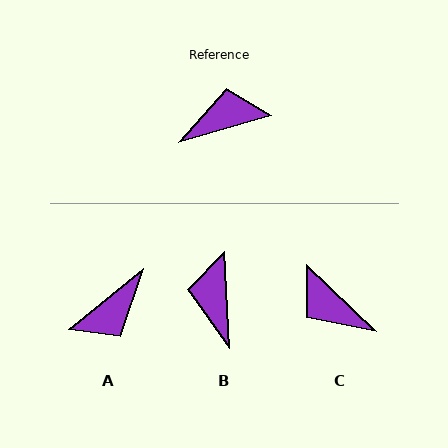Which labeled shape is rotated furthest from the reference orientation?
A, about 157 degrees away.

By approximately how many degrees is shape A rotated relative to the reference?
Approximately 157 degrees clockwise.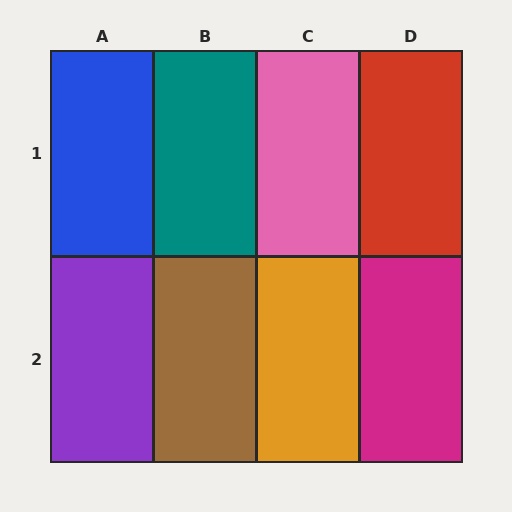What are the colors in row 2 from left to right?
Purple, brown, orange, magenta.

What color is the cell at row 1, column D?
Red.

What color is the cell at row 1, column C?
Pink.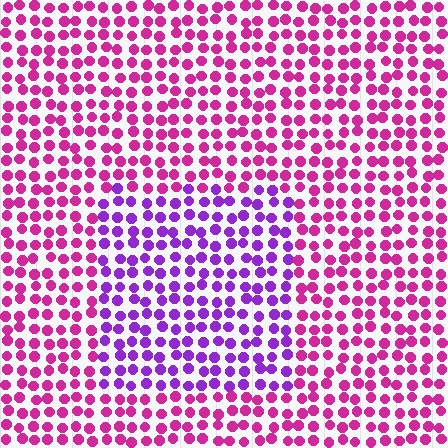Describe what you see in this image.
The image is filled with small magenta elements in a uniform arrangement. A rectangle-shaped region is visible where the elements are tinted to a slightly different hue, forming a subtle color boundary.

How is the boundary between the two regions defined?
The boundary is defined purely by a slight shift in hue (about 41 degrees). Spacing, size, and orientation are identical on both sides.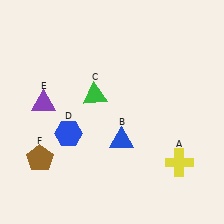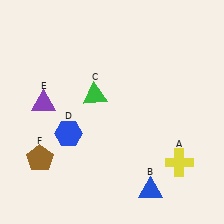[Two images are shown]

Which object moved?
The blue triangle (B) moved down.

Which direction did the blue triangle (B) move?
The blue triangle (B) moved down.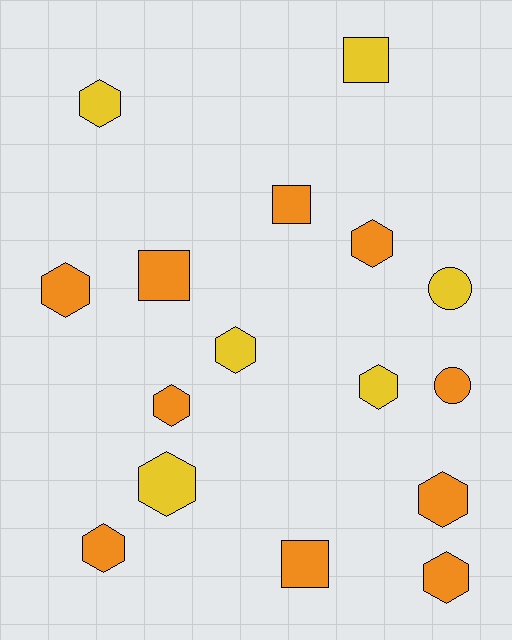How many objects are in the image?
There are 16 objects.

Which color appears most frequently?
Orange, with 10 objects.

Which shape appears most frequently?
Hexagon, with 10 objects.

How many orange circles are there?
There is 1 orange circle.